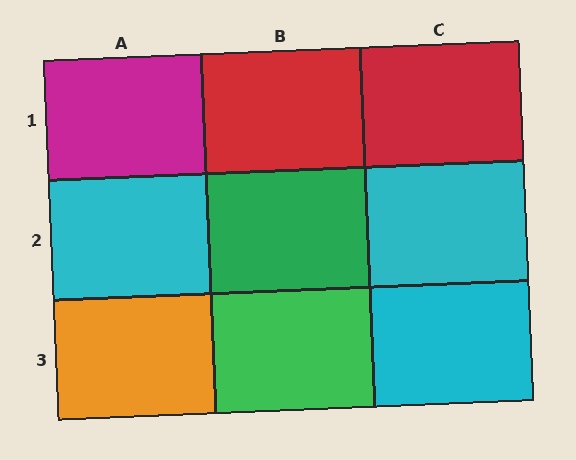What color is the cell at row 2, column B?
Green.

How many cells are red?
2 cells are red.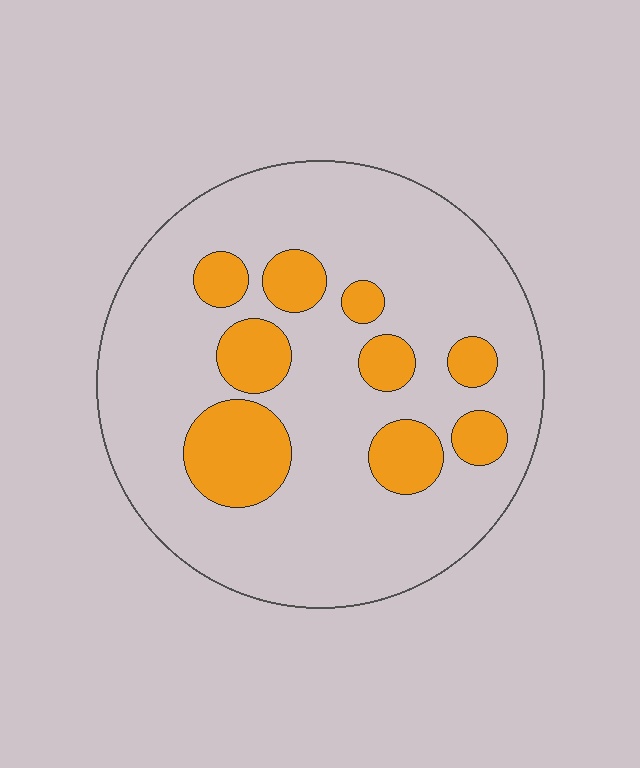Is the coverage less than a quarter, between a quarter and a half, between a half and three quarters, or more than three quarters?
Less than a quarter.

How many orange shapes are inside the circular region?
9.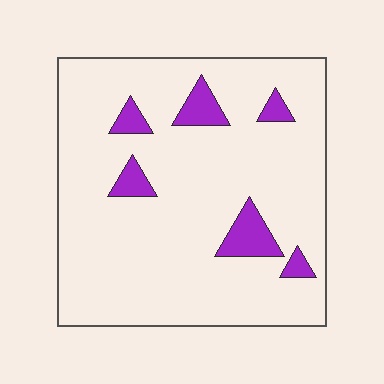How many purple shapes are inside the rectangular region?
6.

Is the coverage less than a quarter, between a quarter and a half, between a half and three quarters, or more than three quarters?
Less than a quarter.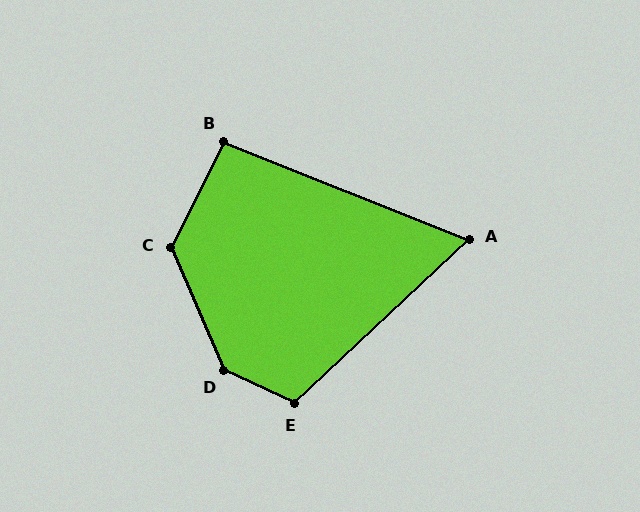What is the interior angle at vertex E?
Approximately 112 degrees (obtuse).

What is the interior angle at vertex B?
Approximately 95 degrees (approximately right).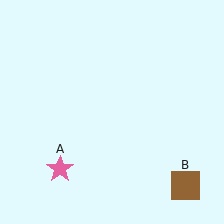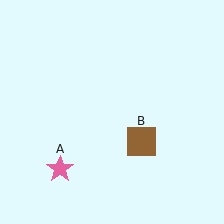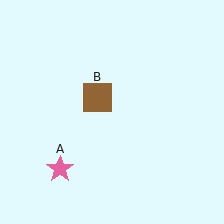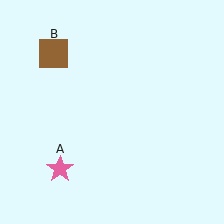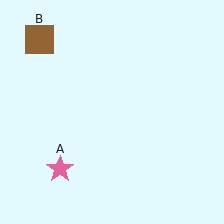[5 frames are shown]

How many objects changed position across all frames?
1 object changed position: brown square (object B).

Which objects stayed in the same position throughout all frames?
Pink star (object A) remained stationary.